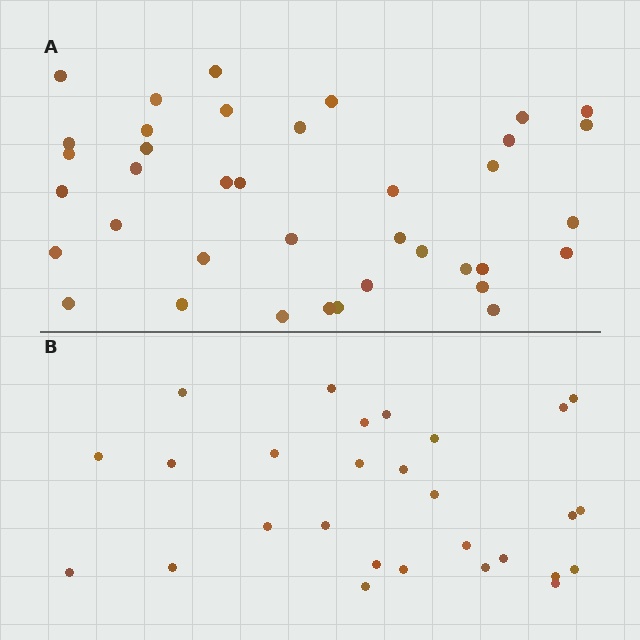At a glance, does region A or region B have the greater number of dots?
Region A (the top region) has more dots.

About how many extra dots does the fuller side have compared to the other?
Region A has roughly 10 or so more dots than region B.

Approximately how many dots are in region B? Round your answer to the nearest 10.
About 30 dots. (The exact count is 28, which rounds to 30.)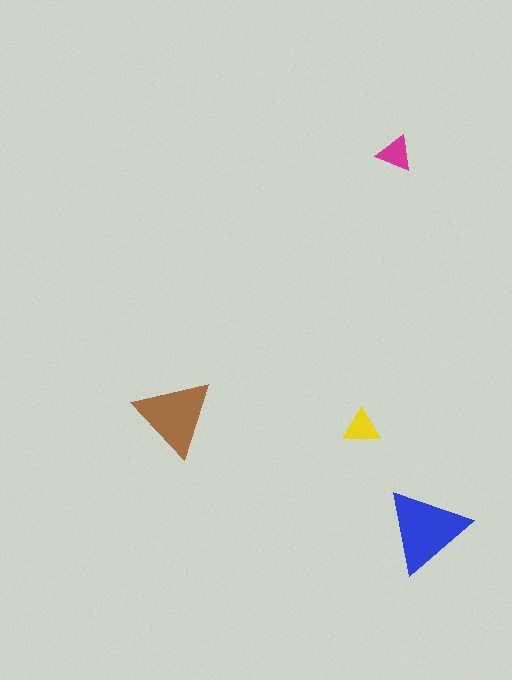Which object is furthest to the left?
The brown triangle is leftmost.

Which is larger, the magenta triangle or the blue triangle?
The blue one.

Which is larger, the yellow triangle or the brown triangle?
The brown one.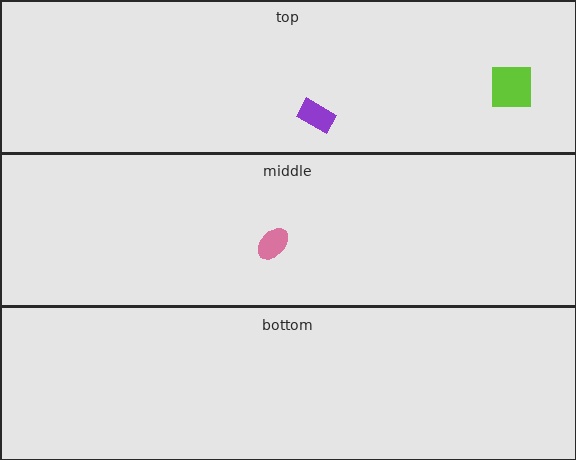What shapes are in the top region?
The purple rectangle, the lime square.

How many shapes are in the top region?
2.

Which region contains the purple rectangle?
The top region.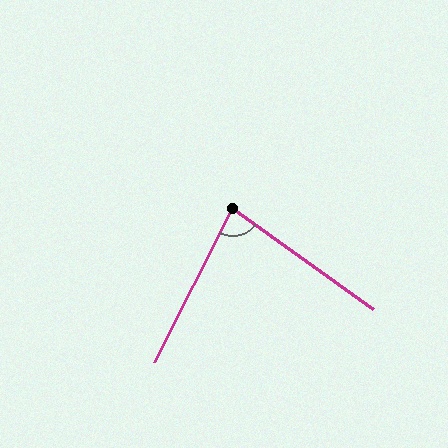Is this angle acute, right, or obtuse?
It is acute.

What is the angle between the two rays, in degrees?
Approximately 81 degrees.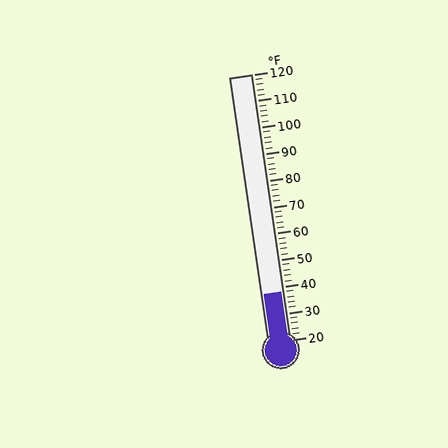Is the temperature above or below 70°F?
The temperature is below 70°F.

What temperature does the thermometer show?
The thermometer shows approximately 38°F.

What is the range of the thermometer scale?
The thermometer scale ranges from 20°F to 120°F.